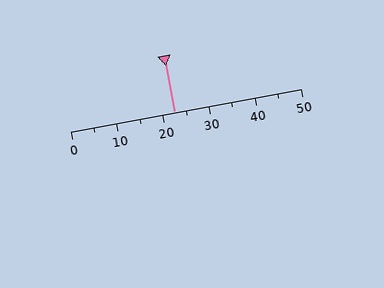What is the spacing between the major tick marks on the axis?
The major ticks are spaced 10 apart.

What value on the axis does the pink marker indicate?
The marker indicates approximately 22.5.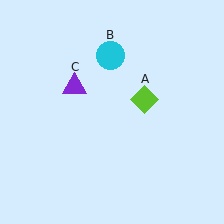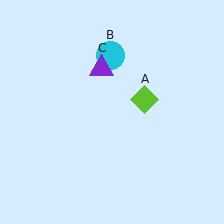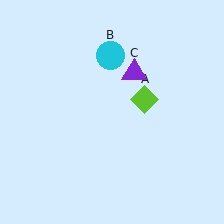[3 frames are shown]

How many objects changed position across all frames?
1 object changed position: purple triangle (object C).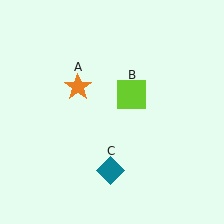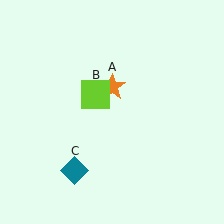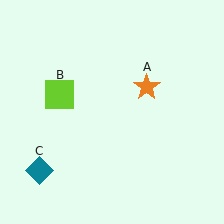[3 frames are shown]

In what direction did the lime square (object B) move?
The lime square (object B) moved left.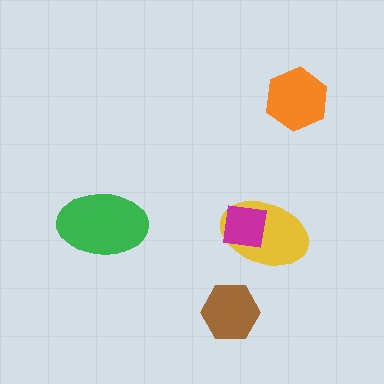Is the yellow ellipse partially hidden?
Yes, it is partially covered by another shape.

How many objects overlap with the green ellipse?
0 objects overlap with the green ellipse.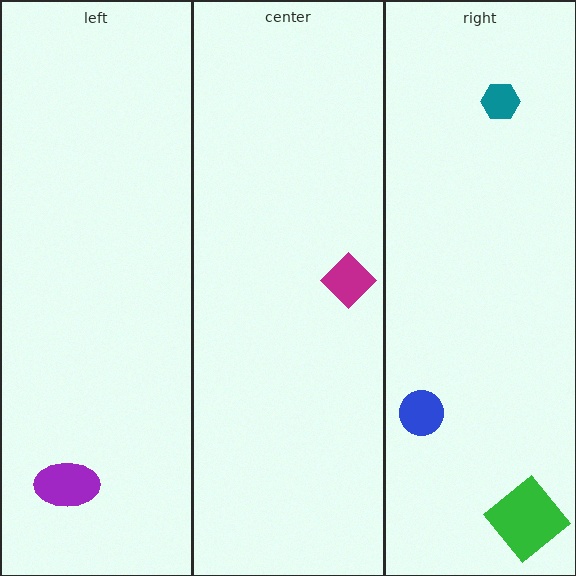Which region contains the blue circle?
The right region.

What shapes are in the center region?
The magenta diamond.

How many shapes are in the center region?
1.